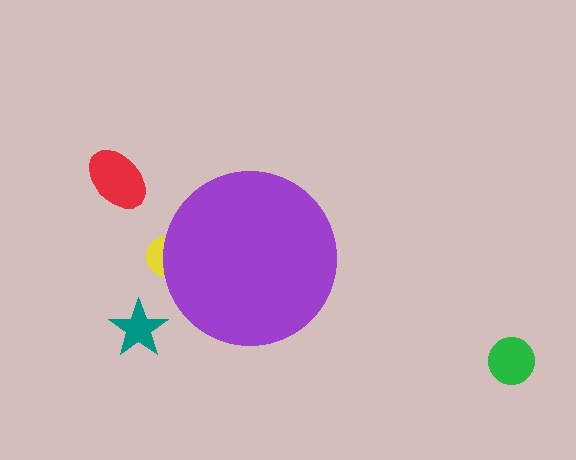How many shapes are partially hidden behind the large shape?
1 shape is partially hidden.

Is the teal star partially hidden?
No, the teal star is fully visible.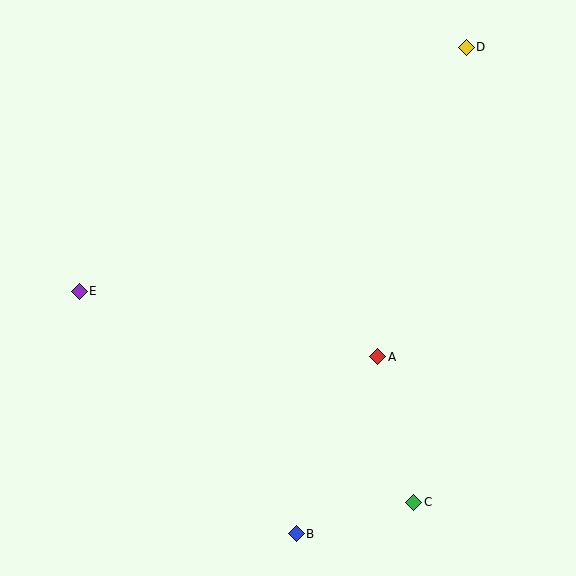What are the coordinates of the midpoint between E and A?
The midpoint between E and A is at (228, 324).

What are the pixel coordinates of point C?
Point C is at (414, 502).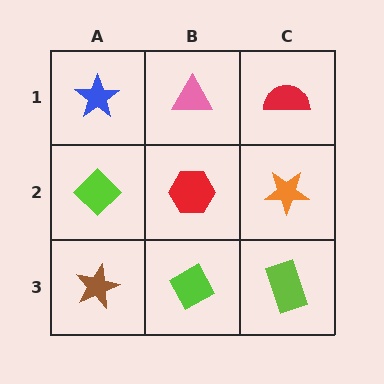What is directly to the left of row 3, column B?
A brown star.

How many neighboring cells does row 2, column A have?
3.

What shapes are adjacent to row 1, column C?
An orange star (row 2, column C), a pink triangle (row 1, column B).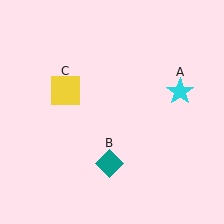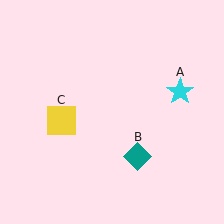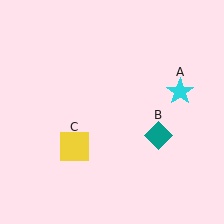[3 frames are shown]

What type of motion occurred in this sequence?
The teal diamond (object B), yellow square (object C) rotated counterclockwise around the center of the scene.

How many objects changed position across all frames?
2 objects changed position: teal diamond (object B), yellow square (object C).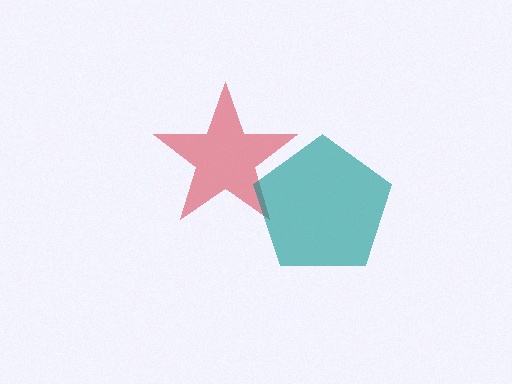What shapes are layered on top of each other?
The layered shapes are: a red star, a teal pentagon.